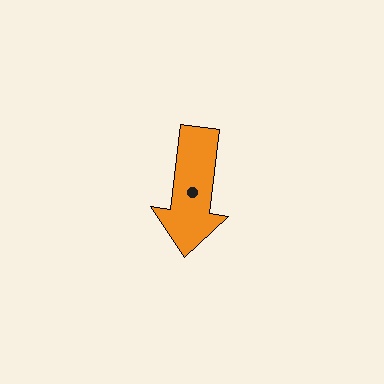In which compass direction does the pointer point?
South.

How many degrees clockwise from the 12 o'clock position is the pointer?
Approximately 187 degrees.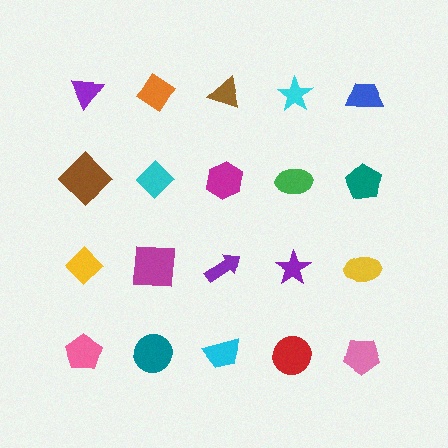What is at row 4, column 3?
A cyan trapezoid.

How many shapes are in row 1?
5 shapes.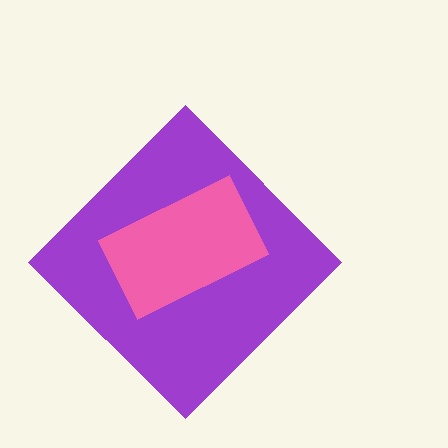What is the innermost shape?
The pink rectangle.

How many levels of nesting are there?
2.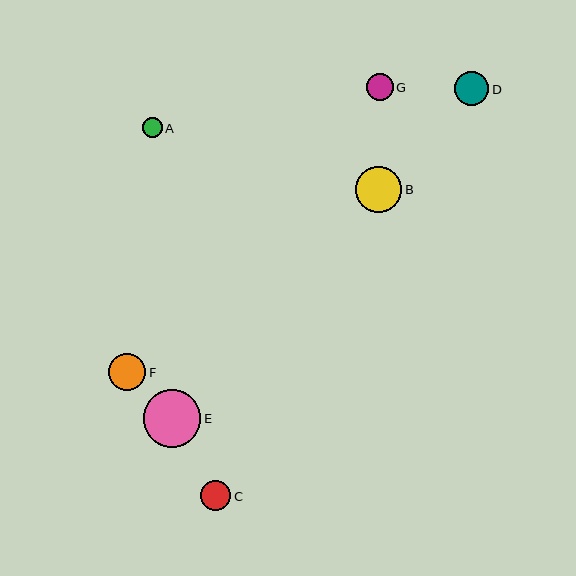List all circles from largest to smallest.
From largest to smallest: E, B, F, D, C, G, A.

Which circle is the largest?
Circle E is the largest with a size of approximately 58 pixels.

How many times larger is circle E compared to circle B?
Circle E is approximately 1.2 times the size of circle B.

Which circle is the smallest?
Circle A is the smallest with a size of approximately 20 pixels.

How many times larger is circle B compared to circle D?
Circle B is approximately 1.4 times the size of circle D.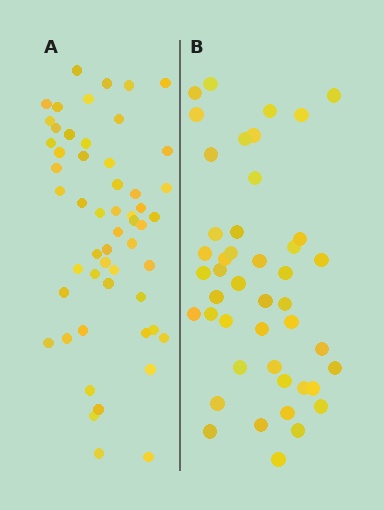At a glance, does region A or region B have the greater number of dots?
Region A (the left region) has more dots.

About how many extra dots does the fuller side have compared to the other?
Region A has roughly 8 or so more dots than region B.